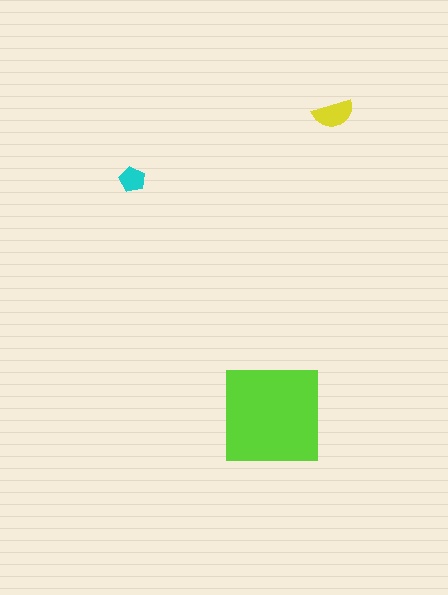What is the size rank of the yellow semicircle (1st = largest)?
2nd.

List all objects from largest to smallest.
The lime square, the yellow semicircle, the cyan pentagon.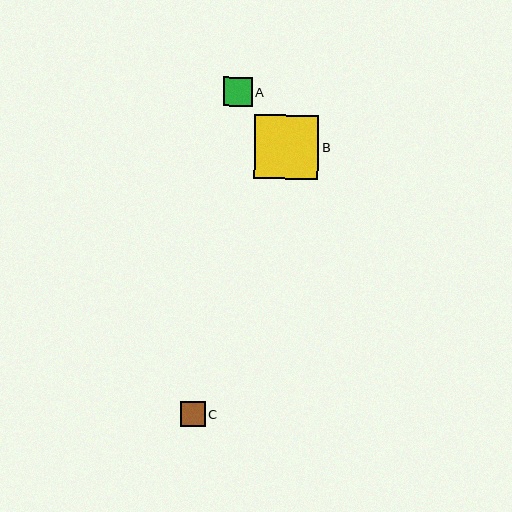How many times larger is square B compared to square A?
Square B is approximately 2.2 times the size of square A.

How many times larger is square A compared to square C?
Square A is approximately 1.2 times the size of square C.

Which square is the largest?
Square B is the largest with a size of approximately 64 pixels.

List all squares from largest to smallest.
From largest to smallest: B, A, C.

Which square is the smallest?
Square C is the smallest with a size of approximately 25 pixels.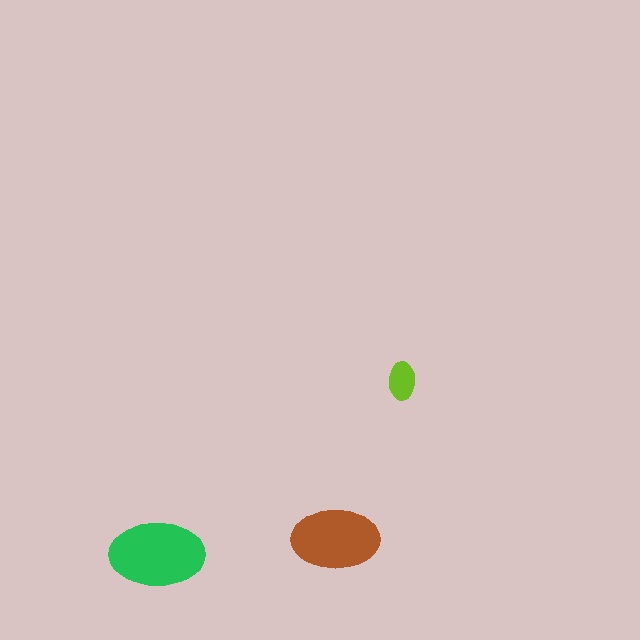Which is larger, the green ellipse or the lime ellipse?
The green one.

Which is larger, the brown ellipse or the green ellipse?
The green one.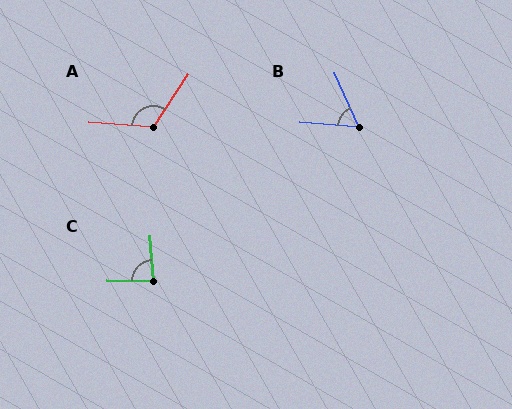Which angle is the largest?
A, at approximately 119 degrees.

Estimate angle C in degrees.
Approximately 83 degrees.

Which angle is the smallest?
B, at approximately 61 degrees.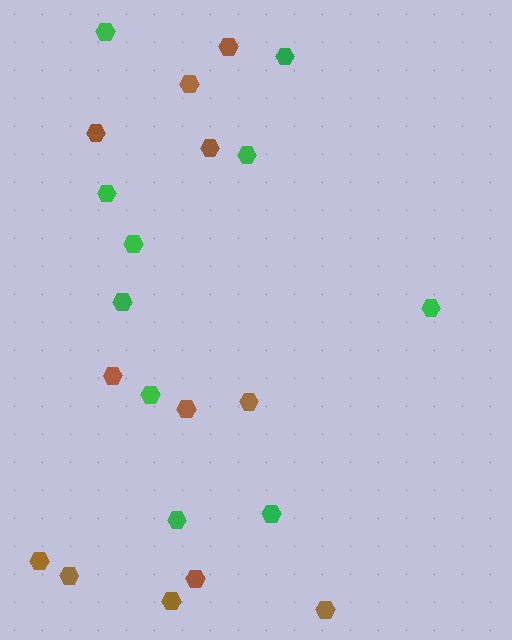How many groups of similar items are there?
There are 2 groups: one group of brown hexagons (12) and one group of green hexagons (10).